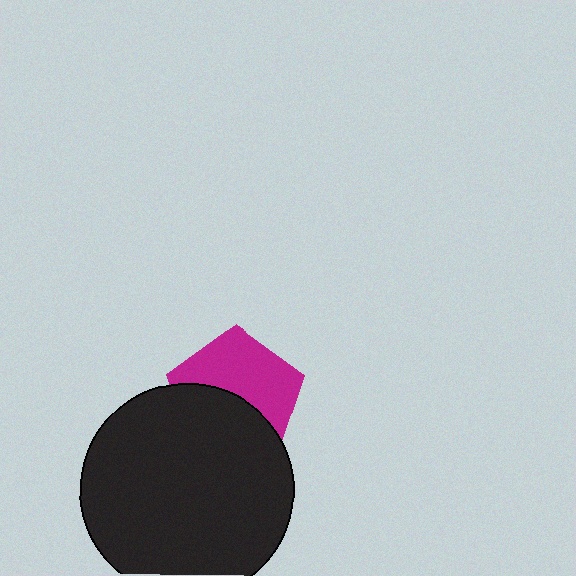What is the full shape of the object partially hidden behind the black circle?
The partially hidden object is a magenta pentagon.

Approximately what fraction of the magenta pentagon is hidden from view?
Roughly 47% of the magenta pentagon is hidden behind the black circle.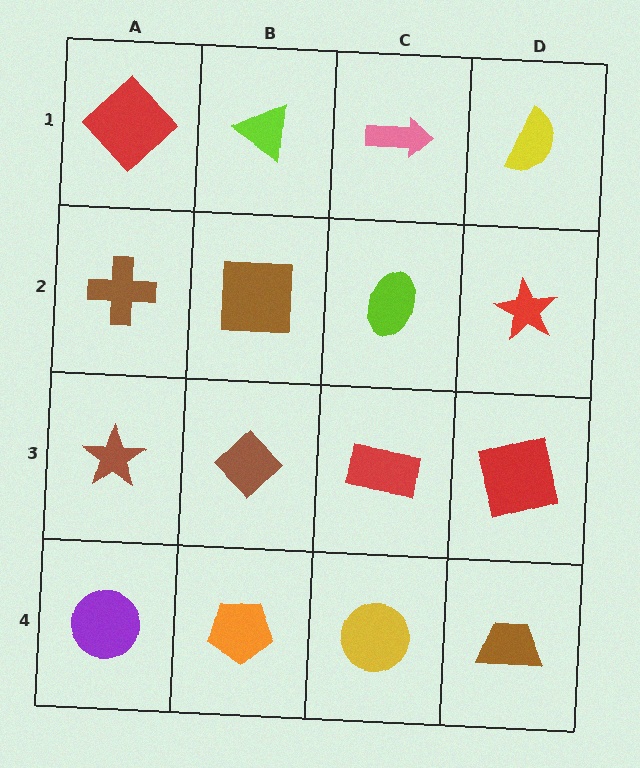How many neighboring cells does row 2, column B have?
4.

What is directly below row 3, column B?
An orange pentagon.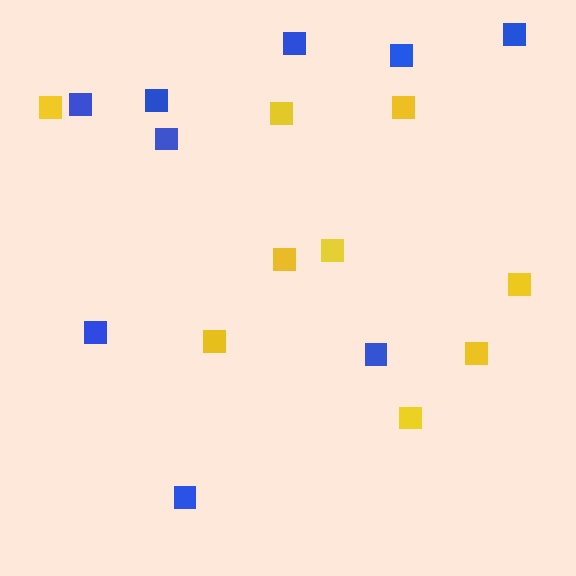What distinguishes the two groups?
There are 2 groups: one group of yellow squares (9) and one group of blue squares (9).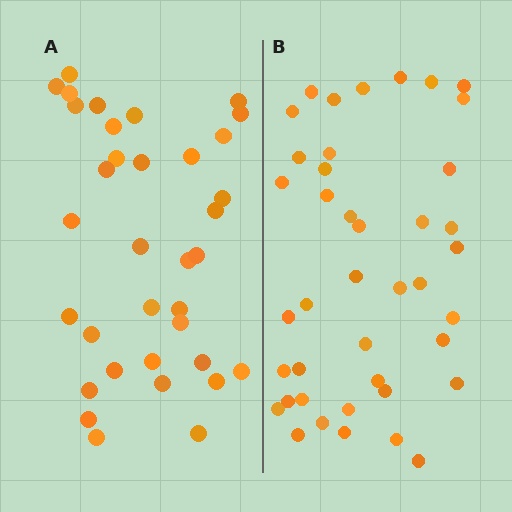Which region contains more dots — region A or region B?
Region B (the right region) has more dots.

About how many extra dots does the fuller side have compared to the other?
Region B has about 6 more dots than region A.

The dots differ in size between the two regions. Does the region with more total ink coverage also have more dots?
No. Region A has more total ink coverage because its dots are larger, but region B actually contains more individual dots. Total area can be misleading — the number of items is what matters here.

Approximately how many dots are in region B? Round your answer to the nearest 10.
About 40 dots. (The exact count is 41, which rounds to 40.)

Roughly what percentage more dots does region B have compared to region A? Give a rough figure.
About 15% more.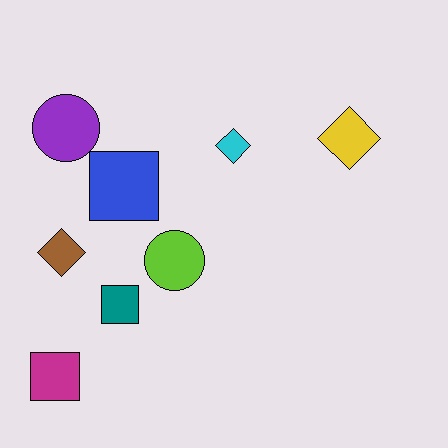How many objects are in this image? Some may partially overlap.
There are 8 objects.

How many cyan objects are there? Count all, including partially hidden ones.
There is 1 cyan object.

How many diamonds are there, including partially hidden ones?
There are 3 diamonds.